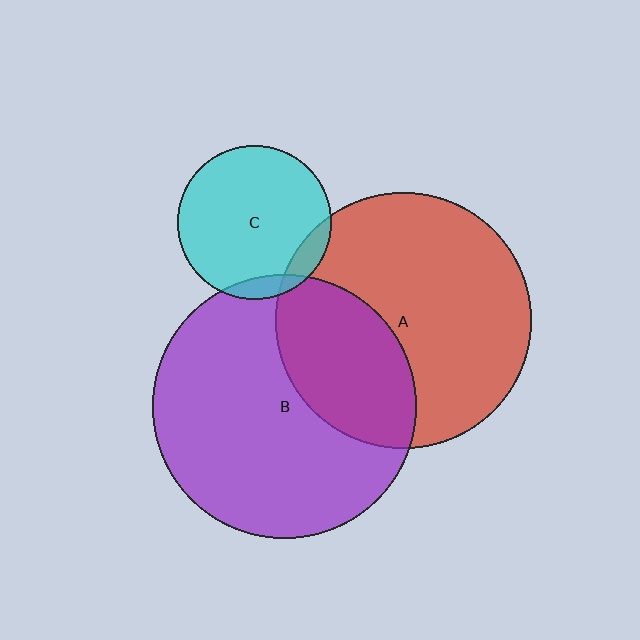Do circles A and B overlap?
Yes.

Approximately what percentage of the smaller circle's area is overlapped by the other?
Approximately 35%.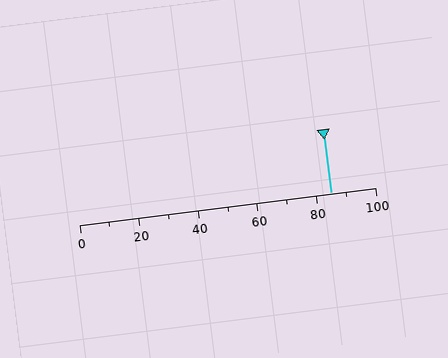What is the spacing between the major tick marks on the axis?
The major ticks are spaced 20 apart.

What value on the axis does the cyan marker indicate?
The marker indicates approximately 85.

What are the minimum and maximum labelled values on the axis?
The axis runs from 0 to 100.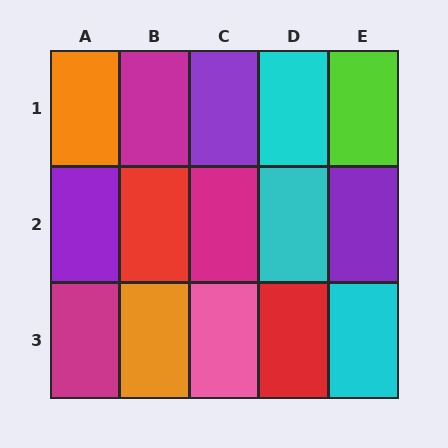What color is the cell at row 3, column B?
Orange.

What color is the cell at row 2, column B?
Red.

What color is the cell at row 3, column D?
Red.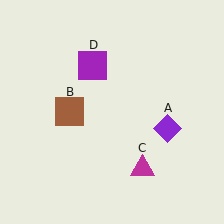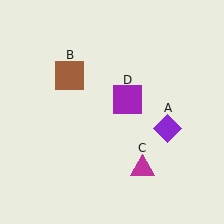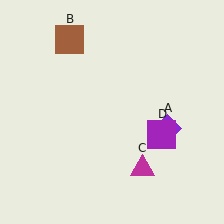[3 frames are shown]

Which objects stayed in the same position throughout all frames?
Purple diamond (object A) and magenta triangle (object C) remained stationary.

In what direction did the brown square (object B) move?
The brown square (object B) moved up.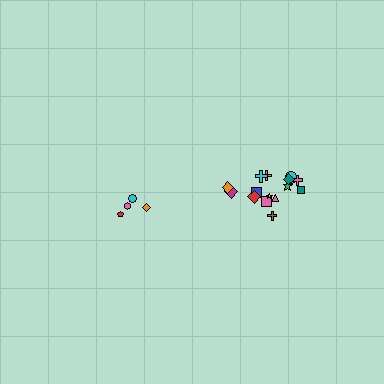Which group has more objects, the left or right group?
The right group.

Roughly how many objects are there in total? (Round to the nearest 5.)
Roughly 20 objects in total.